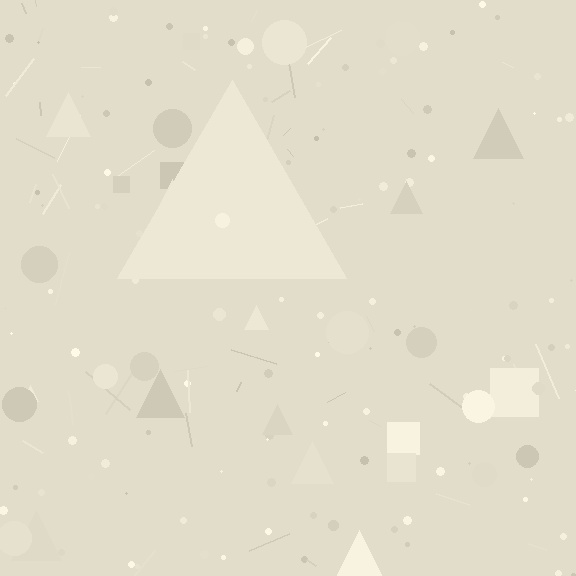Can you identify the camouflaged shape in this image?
The camouflaged shape is a triangle.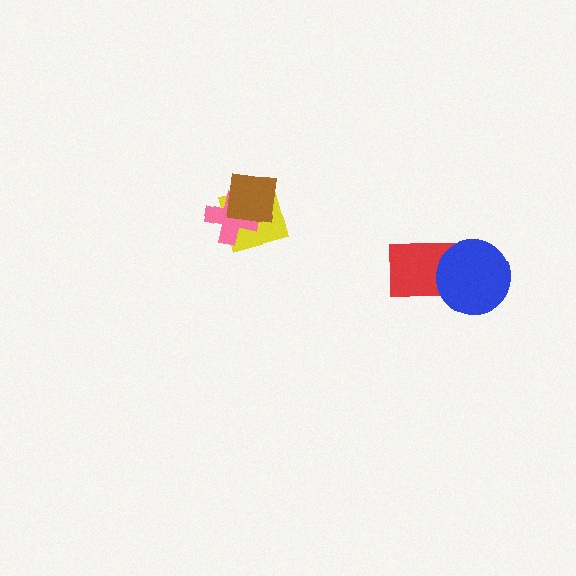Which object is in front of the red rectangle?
The blue circle is in front of the red rectangle.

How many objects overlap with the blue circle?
1 object overlaps with the blue circle.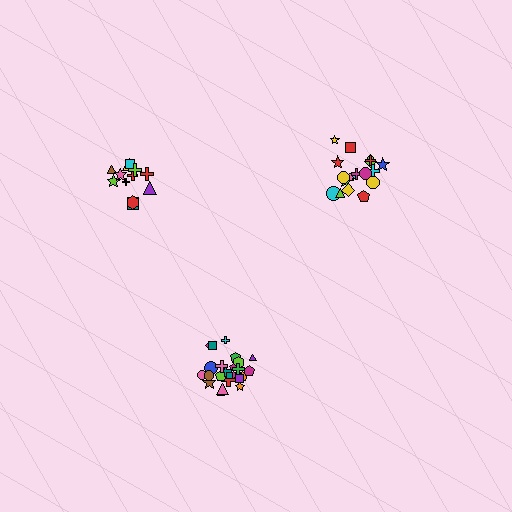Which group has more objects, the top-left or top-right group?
The top-right group.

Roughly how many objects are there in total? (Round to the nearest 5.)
Roughly 55 objects in total.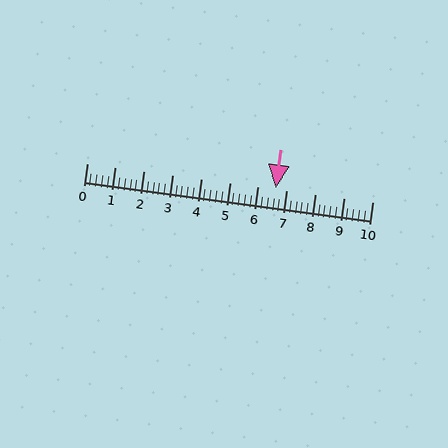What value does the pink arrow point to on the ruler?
The pink arrow points to approximately 6.6.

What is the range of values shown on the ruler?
The ruler shows values from 0 to 10.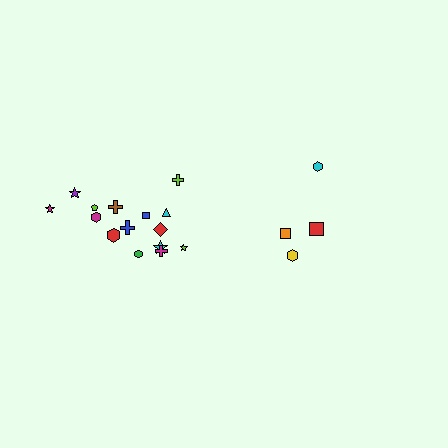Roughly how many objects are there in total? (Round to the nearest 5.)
Roughly 20 objects in total.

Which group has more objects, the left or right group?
The left group.